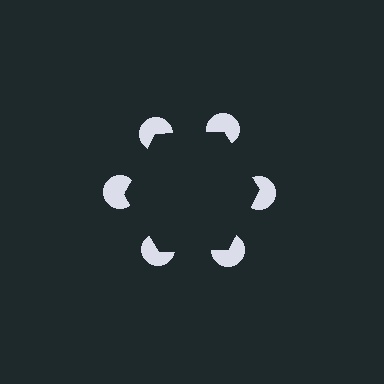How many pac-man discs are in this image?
There are 6 — one at each vertex of the illusory hexagon.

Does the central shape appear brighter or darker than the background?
It typically appears slightly darker than the background, even though no actual brightness change is drawn.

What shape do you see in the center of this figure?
An illusory hexagon — its edges are inferred from the aligned wedge cuts in the pac-man discs, not physically drawn.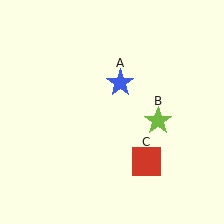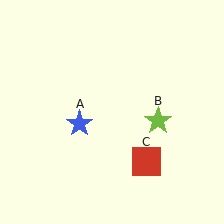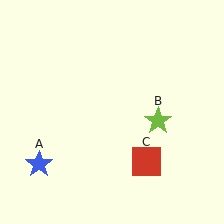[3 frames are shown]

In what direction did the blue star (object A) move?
The blue star (object A) moved down and to the left.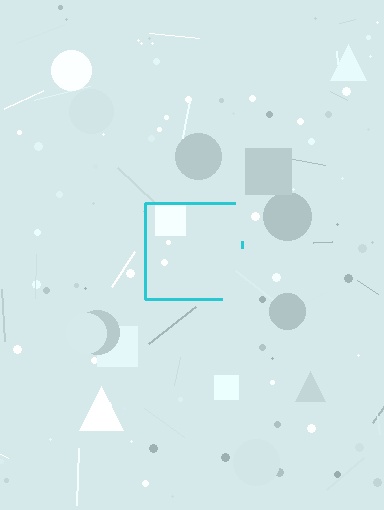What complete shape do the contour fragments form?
The contour fragments form a square.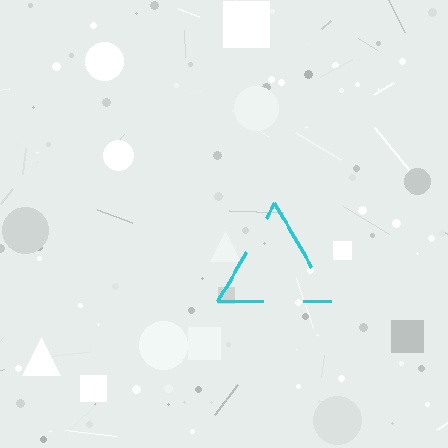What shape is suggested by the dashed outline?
The dashed outline suggests a triangle.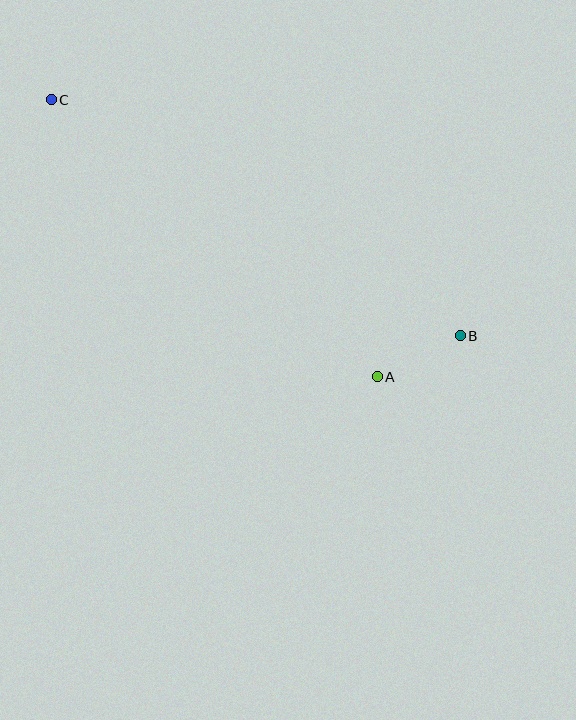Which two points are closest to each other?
Points A and B are closest to each other.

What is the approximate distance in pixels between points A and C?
The distance between A and C is approximately 428 pixels.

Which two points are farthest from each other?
Points B and C are farthest from each other.